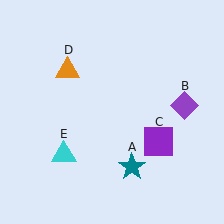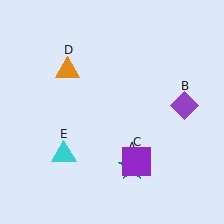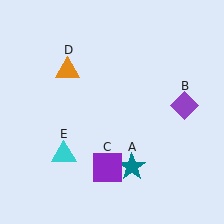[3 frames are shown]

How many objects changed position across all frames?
1 object changed position: purple square (object C).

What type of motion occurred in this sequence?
The purple square (object C) rotated clockwise around the center of the scene.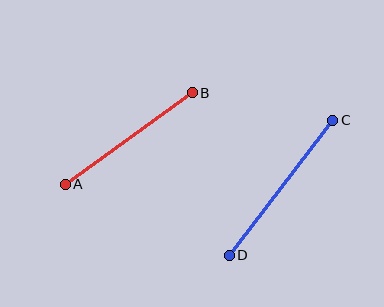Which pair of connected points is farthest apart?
Points C and D are farthest apart.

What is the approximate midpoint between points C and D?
The midpoint is at approximately (281, 188) pixels.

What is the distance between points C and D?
The distance is approximately 170 pixels.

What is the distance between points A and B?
The distance is approximately 157 pixels.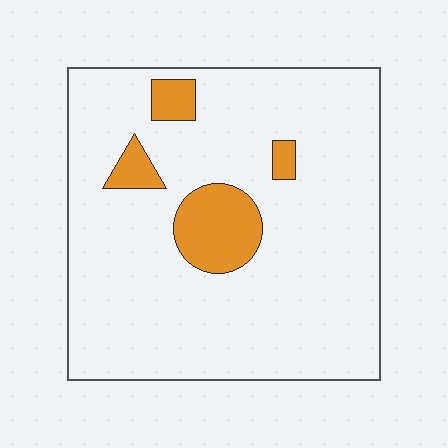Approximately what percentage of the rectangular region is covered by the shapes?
Approximately 10%.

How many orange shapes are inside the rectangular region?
4.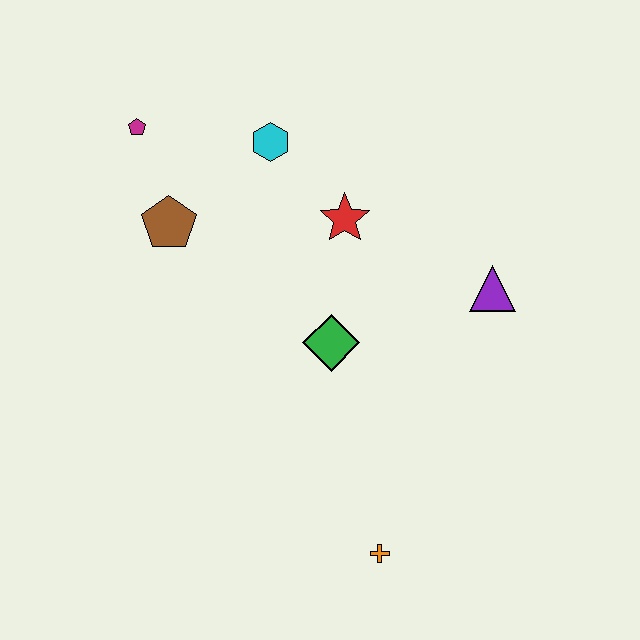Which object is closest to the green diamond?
The red star is closest to the green diamond.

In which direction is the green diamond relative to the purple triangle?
The green diamond is to the left of the purple triangle.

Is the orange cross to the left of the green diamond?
No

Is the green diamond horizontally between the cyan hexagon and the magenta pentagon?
No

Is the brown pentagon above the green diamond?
Yes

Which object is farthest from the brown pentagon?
The orange cross is farthest from the brown pentagon.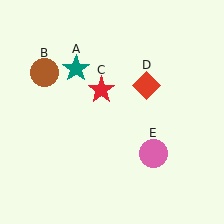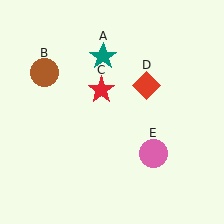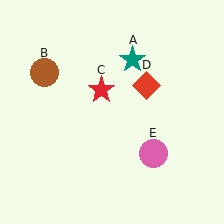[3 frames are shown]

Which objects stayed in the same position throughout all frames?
Brown circle (object B) and red star (object C) and red diamond (object D) and pink circle (object E) remained stationary.